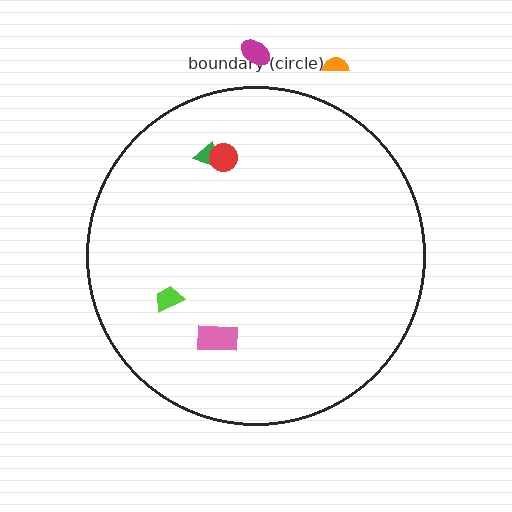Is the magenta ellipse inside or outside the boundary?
Outside.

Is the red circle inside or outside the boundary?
Inside.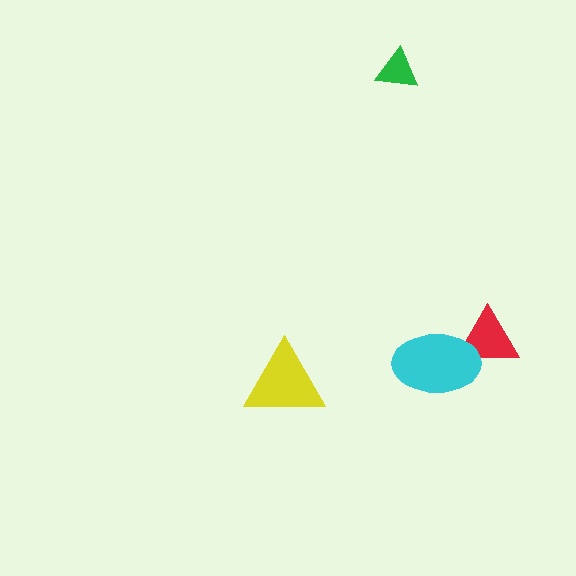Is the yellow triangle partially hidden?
No, no other shape covers it.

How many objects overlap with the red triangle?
1 object overlaps with the red triangle.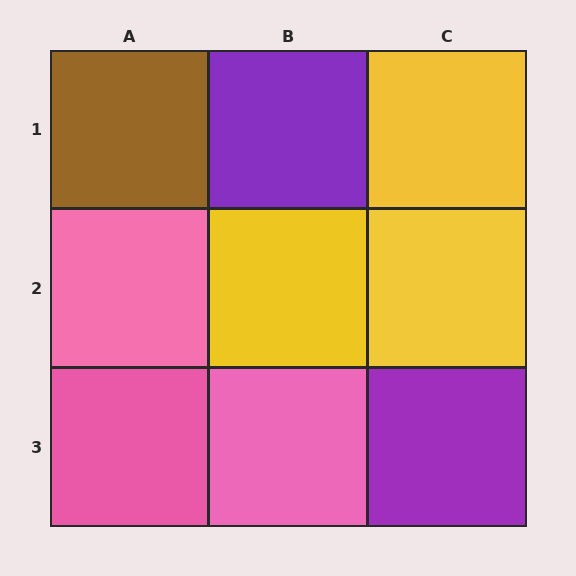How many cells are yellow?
3 cells are yellow.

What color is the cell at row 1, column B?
Purple.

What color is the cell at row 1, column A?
Brown.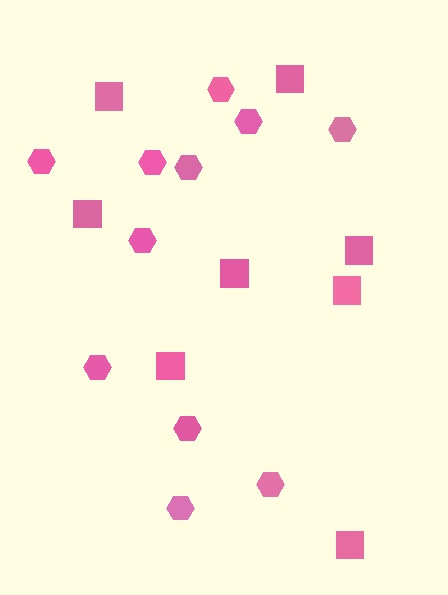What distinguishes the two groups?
There are 2 groups: one group of squares (8) and one group of hexagons (11).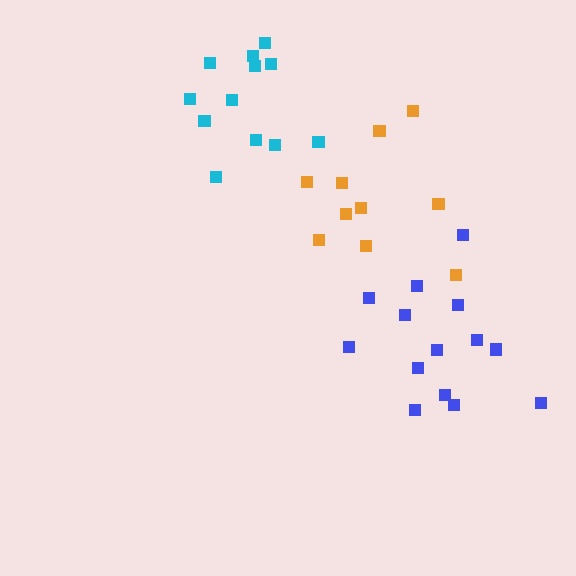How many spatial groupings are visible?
There are 3 spatial groupings.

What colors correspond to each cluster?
The clusters are colored: cyan, orange, blue.